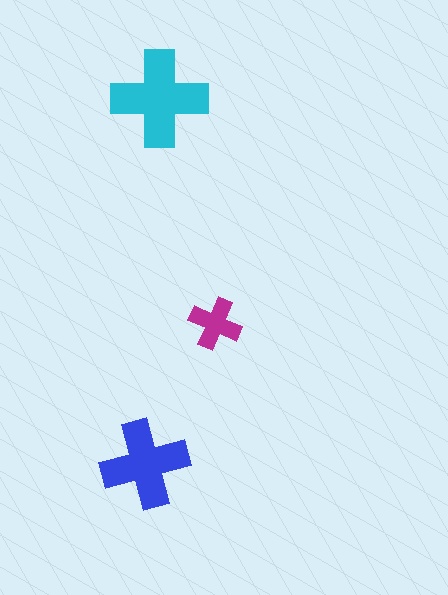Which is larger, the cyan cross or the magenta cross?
The cyan one.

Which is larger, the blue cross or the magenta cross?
The blue one.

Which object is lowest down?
The blue cross is bottommost.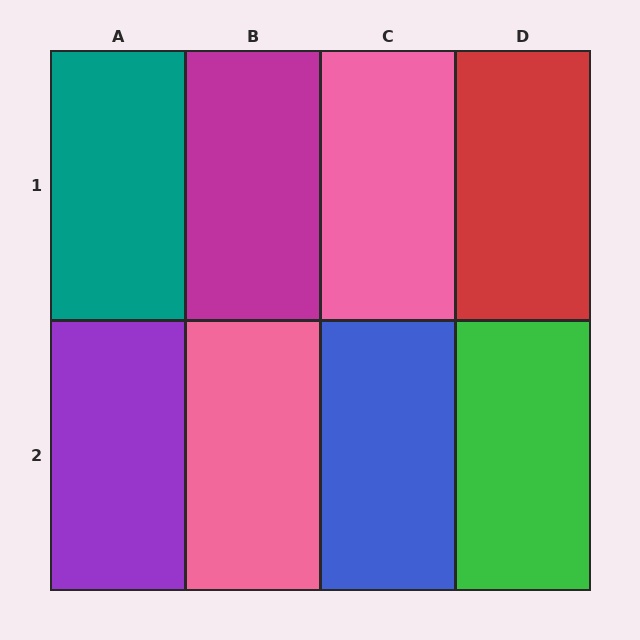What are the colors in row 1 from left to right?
Teal, magenta, pink, red.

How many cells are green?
1 cell is green.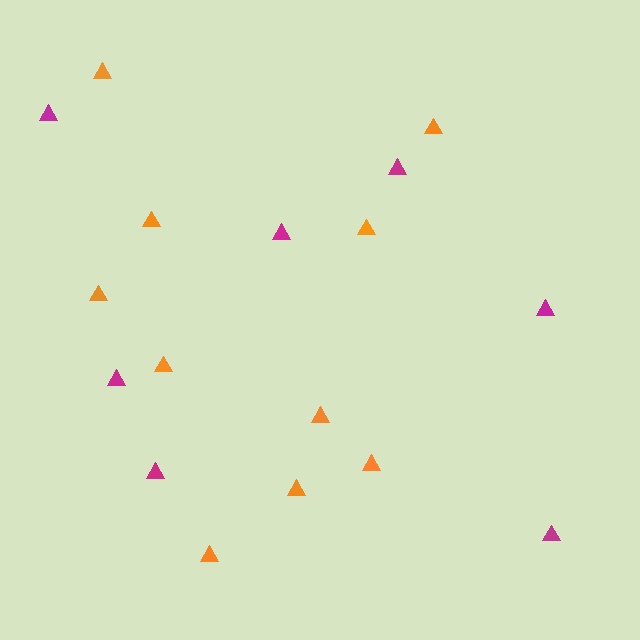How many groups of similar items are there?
There are 2 groups: one group of magenta triangles (7) and one group of orange triangles (10).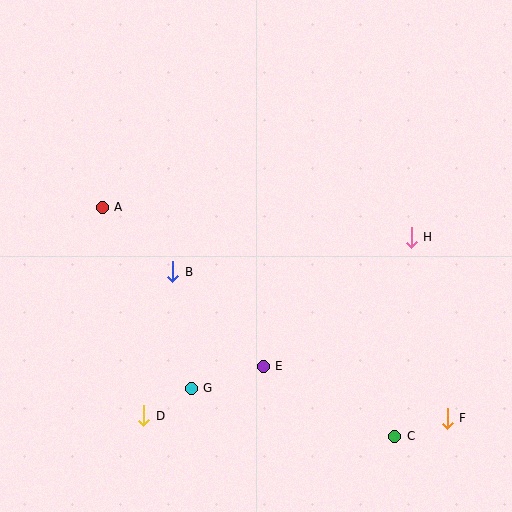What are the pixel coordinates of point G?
Point G is at (191, 388).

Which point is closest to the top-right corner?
Point H is closest to the top-right corner.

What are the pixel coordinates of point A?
Point A is at (102, 207).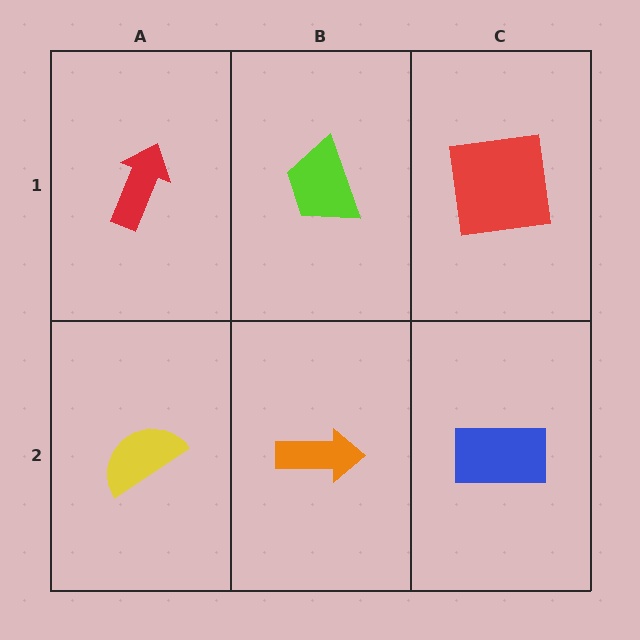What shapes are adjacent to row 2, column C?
A red square (row 1, column C), an orange arrow (row 2, column B).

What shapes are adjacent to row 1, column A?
A yellow semicircle (row 2, column A), a lime trapezoid (row 1, column B).